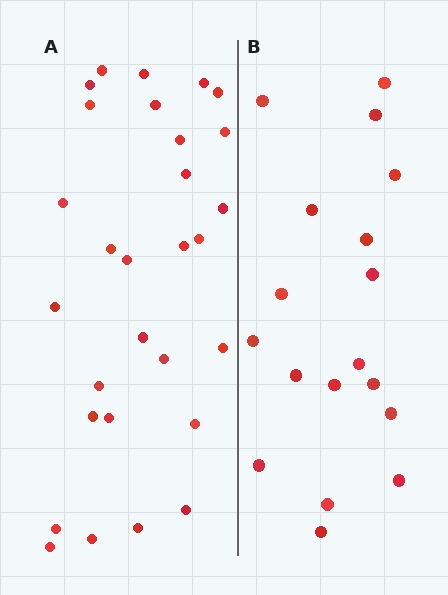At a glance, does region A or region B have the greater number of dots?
Region A (the left region) has more dots.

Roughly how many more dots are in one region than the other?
Region A has roughly 12 or so more dots than region B.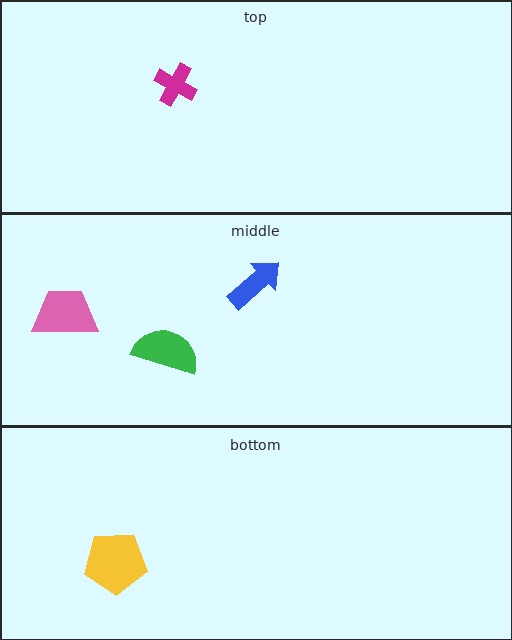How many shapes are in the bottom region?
1.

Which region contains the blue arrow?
The middle region.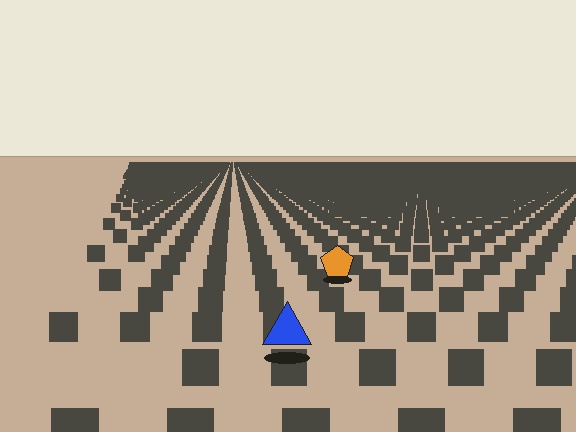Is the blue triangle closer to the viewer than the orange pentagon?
Yes. The blue triangle is closer — you can tell from the texture gradient: the ground texture is coarser near it.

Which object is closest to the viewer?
The blue triangle is closest. The texture marks near it are larger and more spread out.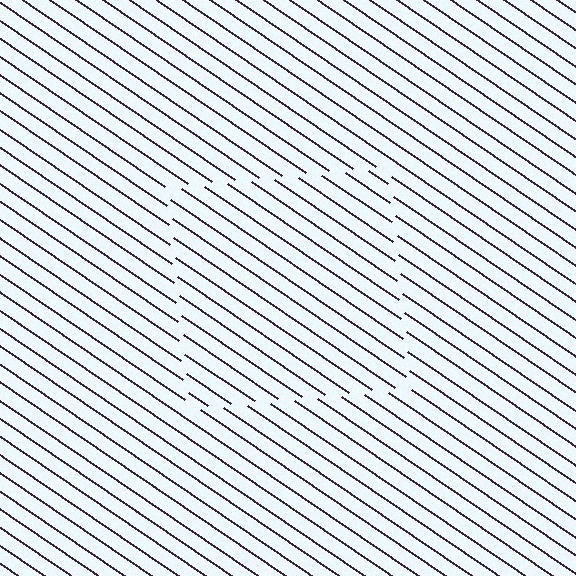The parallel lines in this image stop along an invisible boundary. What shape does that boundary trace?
An illusory square. The interior of the shape contains the same grating, shifted by half a period — the contour is defined by the phase discontinuity where line-ends from the inner and outer gratings abut.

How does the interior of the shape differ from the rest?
The interior of the shape contains the same grating, shifted by half a period — the contour is defined by the phase discontinuity where line-ends from the inner and outer gratings abut.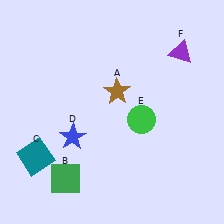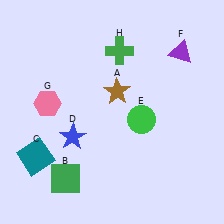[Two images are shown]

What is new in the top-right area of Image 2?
A green cross (H) was added in the top-right area of Image 2.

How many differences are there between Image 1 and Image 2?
There are 2 differences between the two images.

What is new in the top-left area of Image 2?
A pink hexagon (G) was added in the top-left area of Image 2.